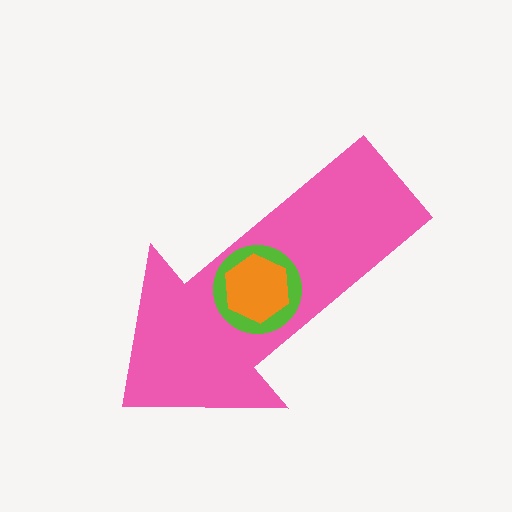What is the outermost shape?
The pink arrow.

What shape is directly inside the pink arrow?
The lime circle.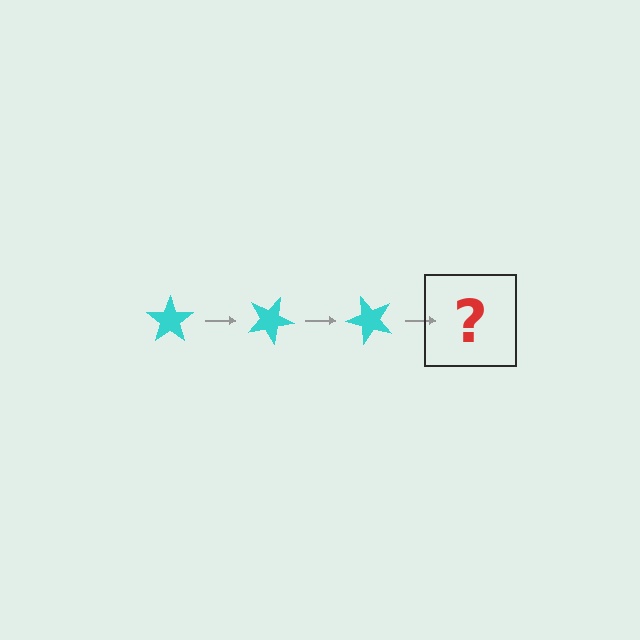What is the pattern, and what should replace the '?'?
The pattern is that the star rotates 25 degrees each step. The '?' should be a cyan star rotated 75 degrees.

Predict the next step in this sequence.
The next step is a cyan star rotated 75 degrees.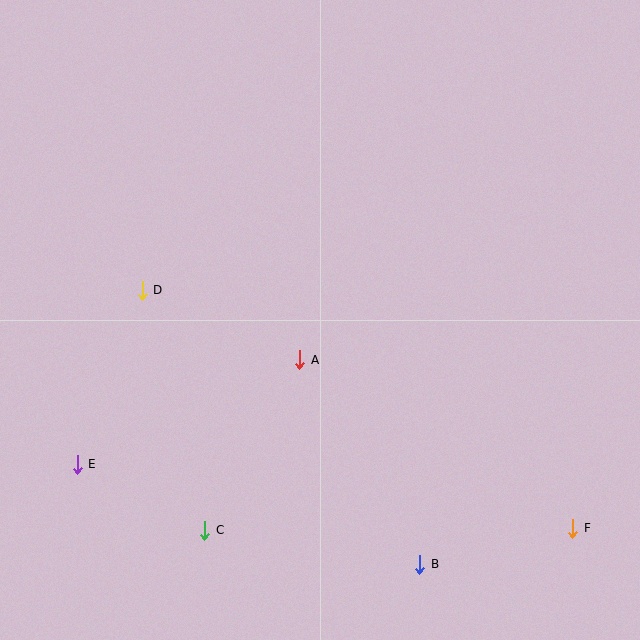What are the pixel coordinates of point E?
Point E is at (77, 464).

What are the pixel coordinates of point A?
Point A is at (300, 360).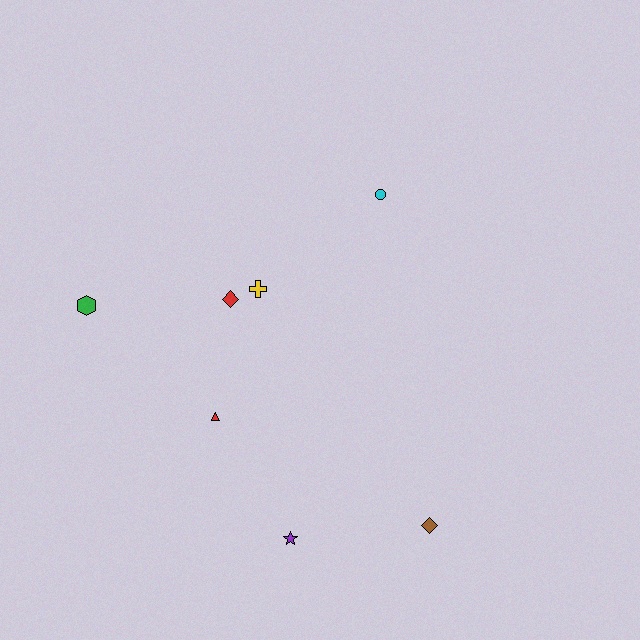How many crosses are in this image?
There is 1 cross.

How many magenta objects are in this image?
There are no magenta objects.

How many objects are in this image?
There are 7 objects.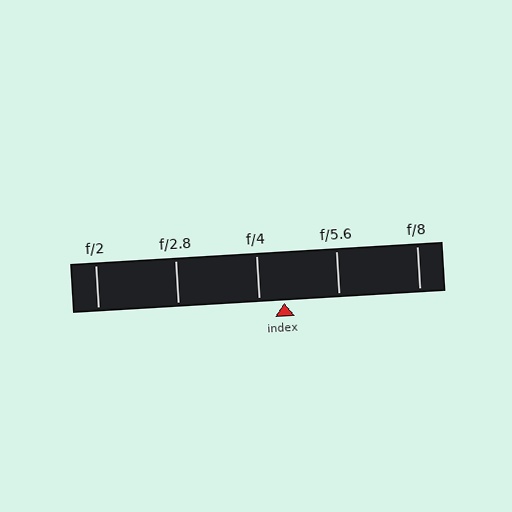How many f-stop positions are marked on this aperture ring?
There are 5 f-stop positions marked.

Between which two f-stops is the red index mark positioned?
The index mark is between f/4 and f/5.6.